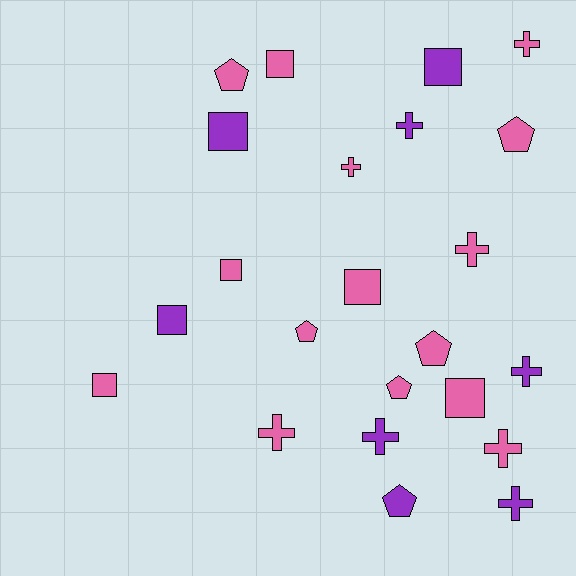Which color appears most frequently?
Pink, with 15 objects.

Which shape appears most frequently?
Cross, with 9 objects.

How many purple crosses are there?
There are 4 purple crosses.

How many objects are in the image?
There are 23 objects.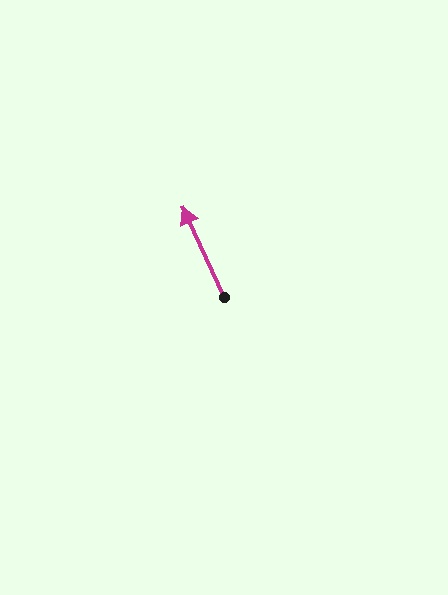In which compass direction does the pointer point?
Northwest.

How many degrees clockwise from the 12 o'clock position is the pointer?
Approximately 335 degrees.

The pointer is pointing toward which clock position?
Roughly 11 o'clock.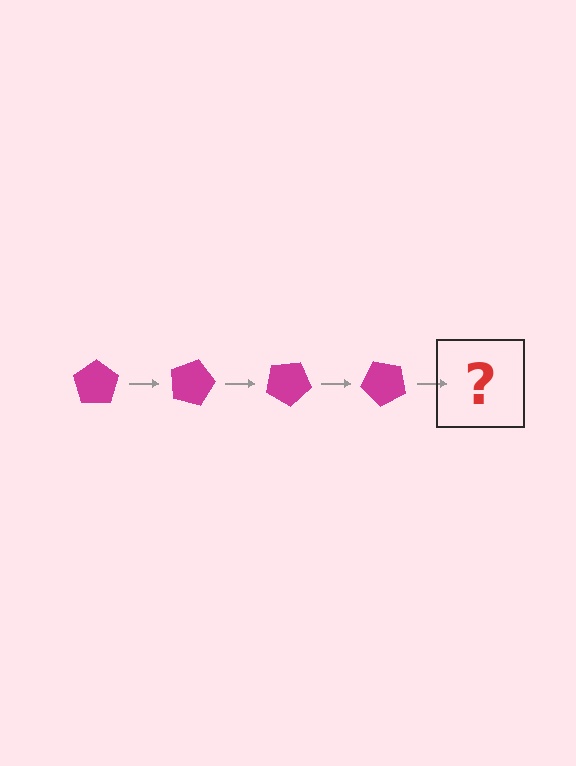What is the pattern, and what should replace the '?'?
The pattern is that the pentagon rotates 15 degrees each step. The '?' should be a magenta pentagon rotated 60 degrees.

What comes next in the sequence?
The next element should be a magenta pentagon rotated 60 degrees.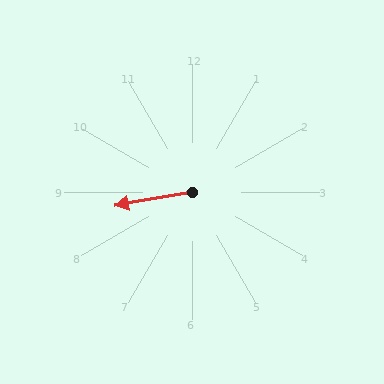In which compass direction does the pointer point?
West.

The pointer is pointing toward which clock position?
Roughly 9 o'clock.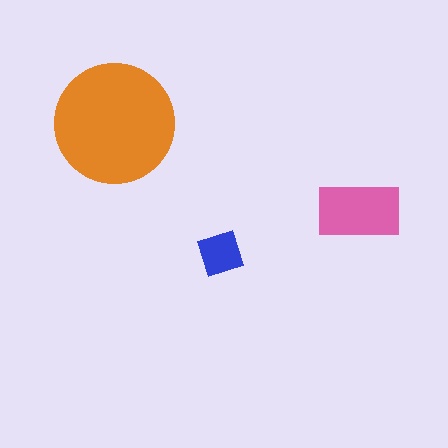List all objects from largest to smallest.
The orange circle, the pink rectangle, the blue diamond.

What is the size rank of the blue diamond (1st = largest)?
3rd.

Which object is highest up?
The orange circle is topmost.